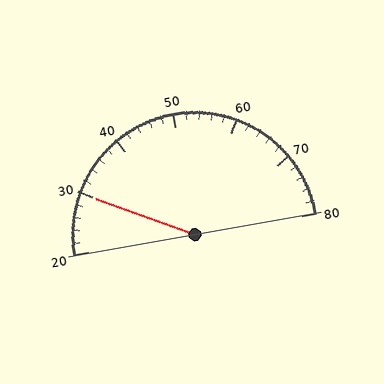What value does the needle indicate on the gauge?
The needle indicates approximately 30.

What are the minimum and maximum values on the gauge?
The gauge ranges from 20 to 80.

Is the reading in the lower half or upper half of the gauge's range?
The reading is in the lower half of the range (20 to 80).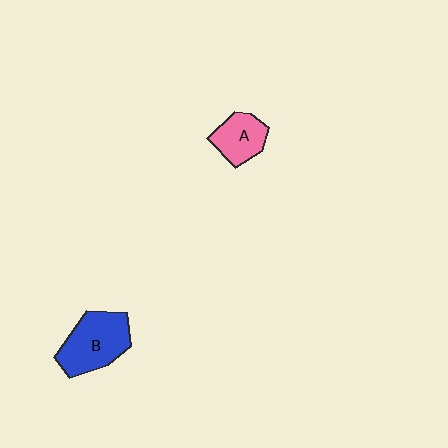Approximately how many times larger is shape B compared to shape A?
Approximately 1.6 times.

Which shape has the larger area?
Shape B (blue).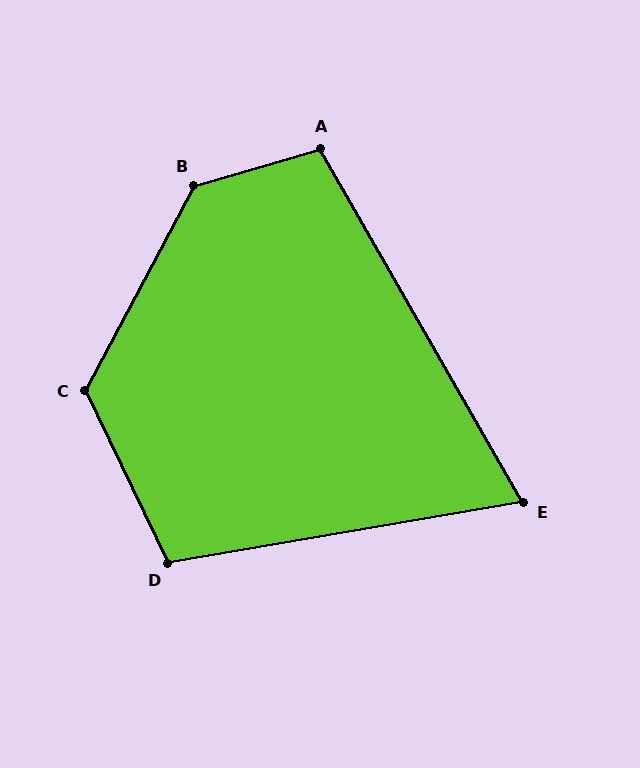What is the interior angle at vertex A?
Approximately 104 degrees (obtuse).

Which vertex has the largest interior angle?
B, at approximately 134 degrees.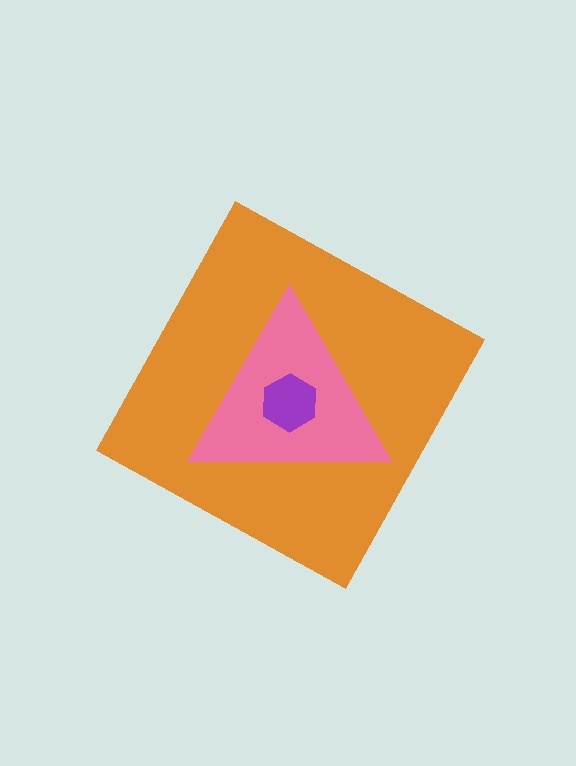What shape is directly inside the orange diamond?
The pink triangle.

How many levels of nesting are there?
3.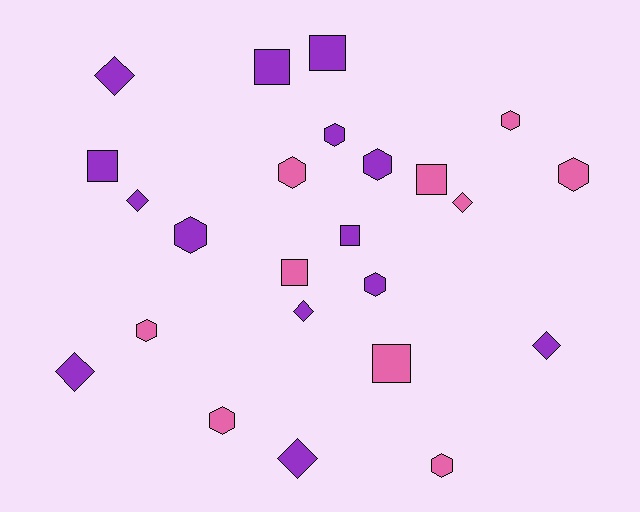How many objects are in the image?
There are 24 objects.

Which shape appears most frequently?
Hexagon, with 10 objects.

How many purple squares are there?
There are 4 purple squares.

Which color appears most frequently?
Purple, with 14 objects.